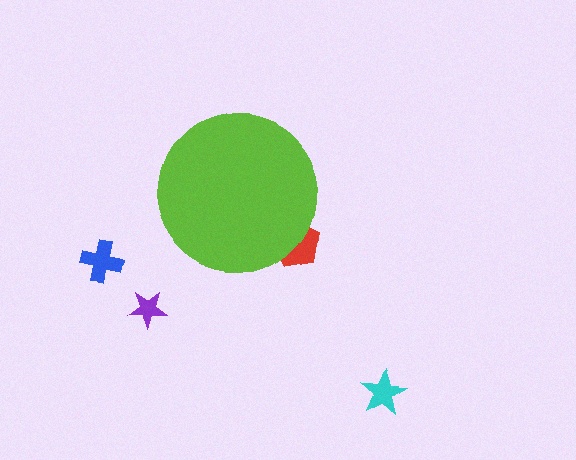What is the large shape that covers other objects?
A lime circle.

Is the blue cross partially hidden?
No, the blue cross is fully visible.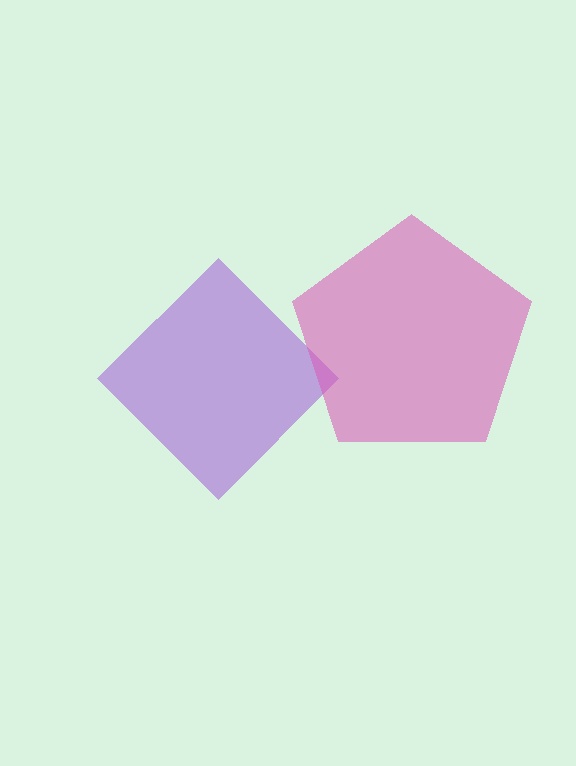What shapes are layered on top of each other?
The layered shapes are: a purple diamond, a pink pentagon.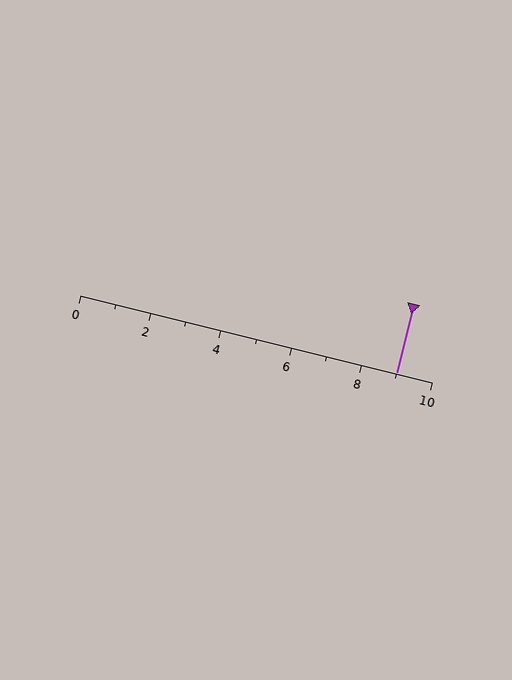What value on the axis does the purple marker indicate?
The marker indicates approximately 9.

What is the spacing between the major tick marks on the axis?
The major ticks are spaced 2 apart.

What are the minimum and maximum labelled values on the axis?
The axis runs from 0 to 10.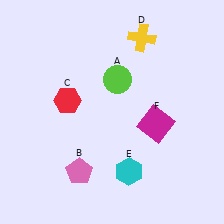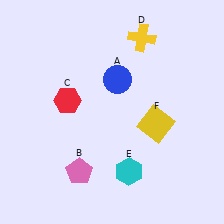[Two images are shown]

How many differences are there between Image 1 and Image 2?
There are 2 differences between the two images.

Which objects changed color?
A changed from lime to blue. F changed from magenta to yellow.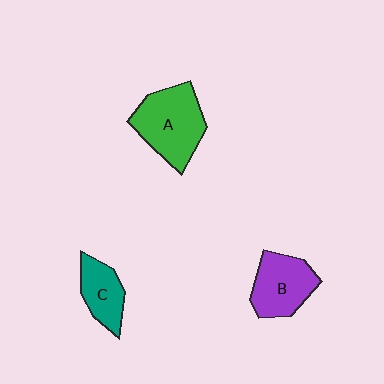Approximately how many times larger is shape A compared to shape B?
Approximately 1.3 times.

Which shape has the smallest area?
Shape C (teal).